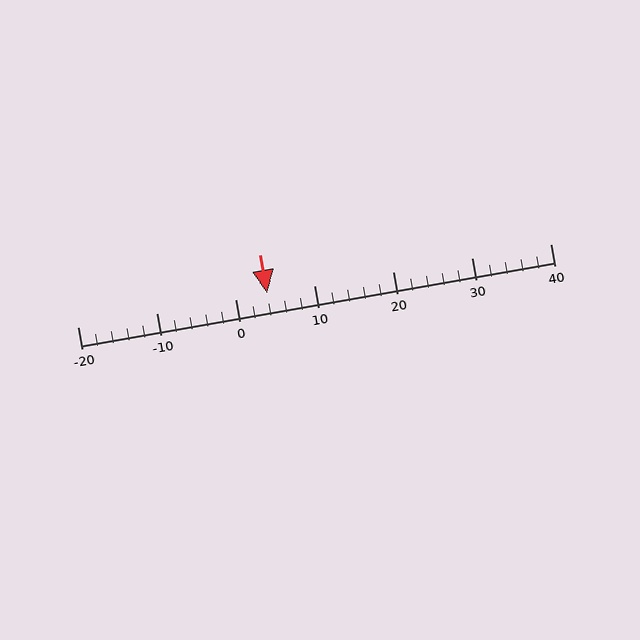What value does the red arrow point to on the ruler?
The red arrow points to approximately 4.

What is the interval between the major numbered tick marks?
The major tick marks are spaced 10 units apart.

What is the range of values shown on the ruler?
The ruler shows values from -20 to 40.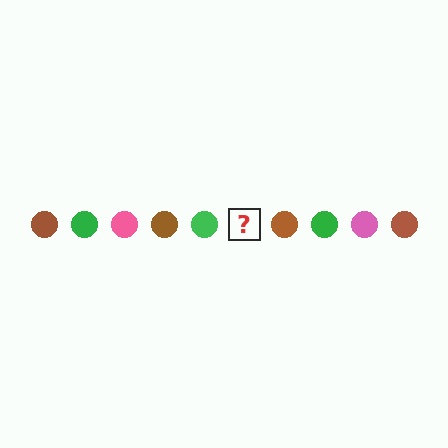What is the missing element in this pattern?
The missing element is a pink circle.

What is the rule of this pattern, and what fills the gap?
The rule is that the pattern cycles through brown, green, pink circles. The gap should be filled with a pink circle.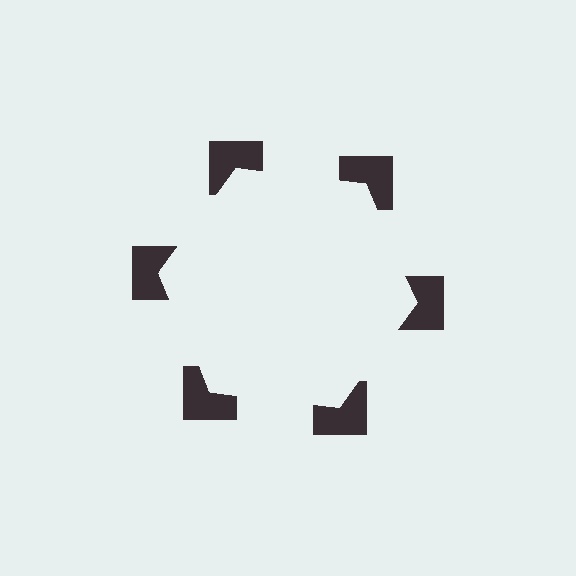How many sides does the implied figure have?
6 sides.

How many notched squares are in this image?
There are 6 — one at each vertex of the illusory hexagon.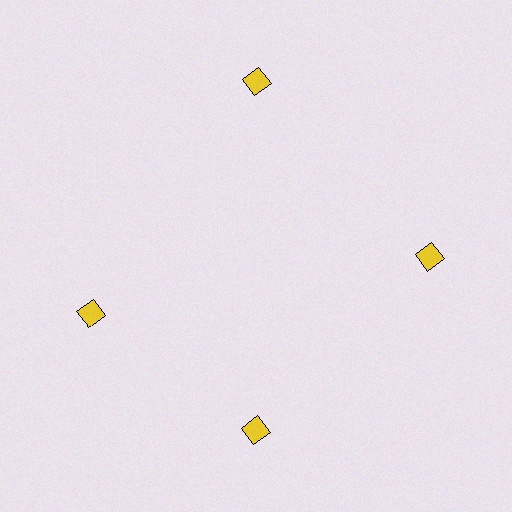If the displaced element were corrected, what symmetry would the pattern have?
It would have 4-fold rotational symmetry — the pattern would map onto itself every 90 degrees.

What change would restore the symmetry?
The symmetry would be restored by rotating it back into even spacing with its neighbors so that all 4 diamonds sit at equal angles and equal distance from the center.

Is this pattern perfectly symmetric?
No. The 4 yellow diamonds are arranged in a ring, but one element near the 9 o'clock position is rotated out of alignment along the ring, breaking the 4-fold rotational symmetry.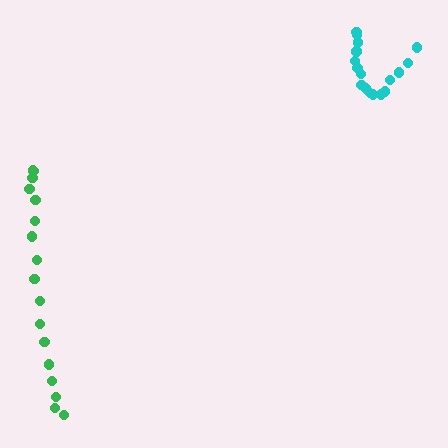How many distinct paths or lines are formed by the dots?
There are 2 distinct paths.